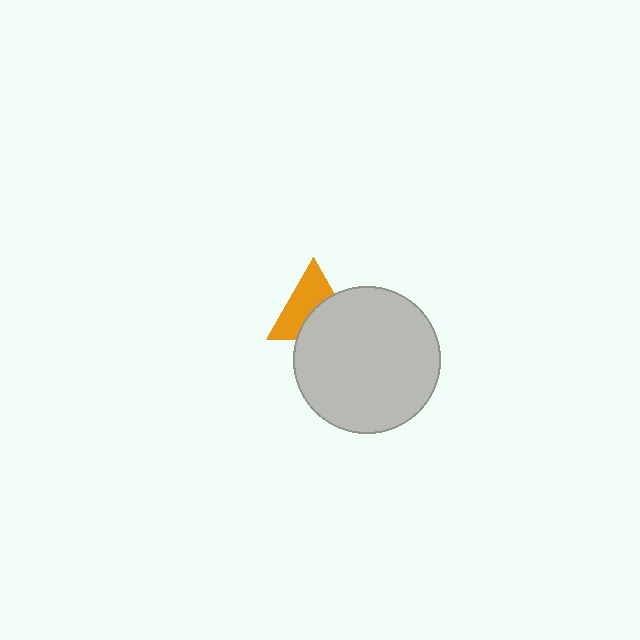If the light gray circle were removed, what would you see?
You would see the complete orange triangle.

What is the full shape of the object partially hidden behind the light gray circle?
The partially hidden object is an orange triangle.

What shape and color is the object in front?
The object in front is a light gray circle.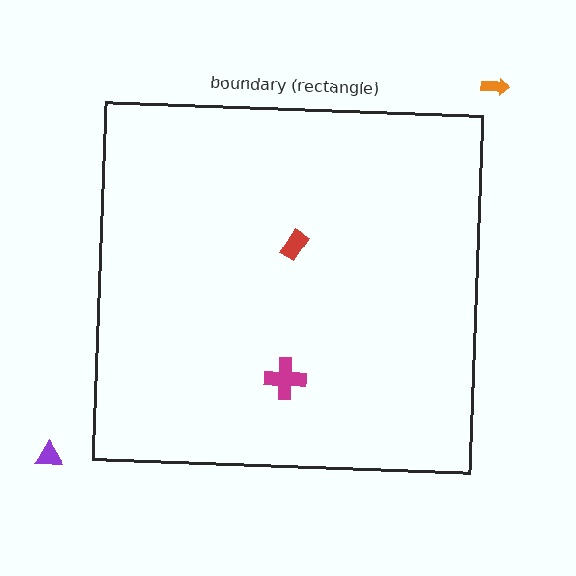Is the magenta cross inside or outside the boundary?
Inside.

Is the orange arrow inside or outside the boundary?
Outside.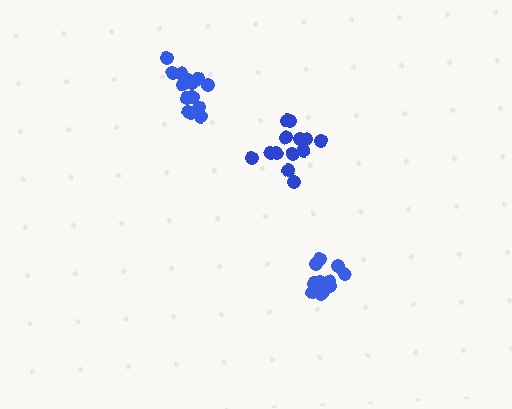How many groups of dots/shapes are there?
There are 3 groups.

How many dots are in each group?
Group 1: 14 dots, Group 2: 13 dots, Group 3: 11 dots (38 total).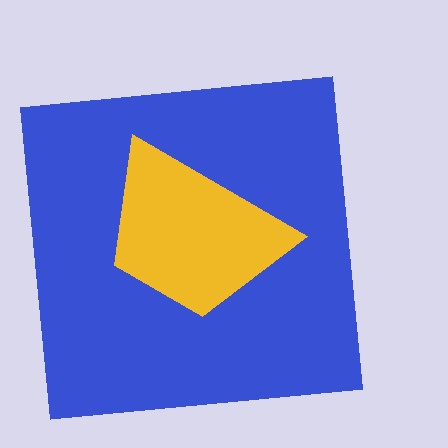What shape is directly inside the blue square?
The yellow trapezoid.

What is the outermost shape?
The blue square.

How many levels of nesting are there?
2.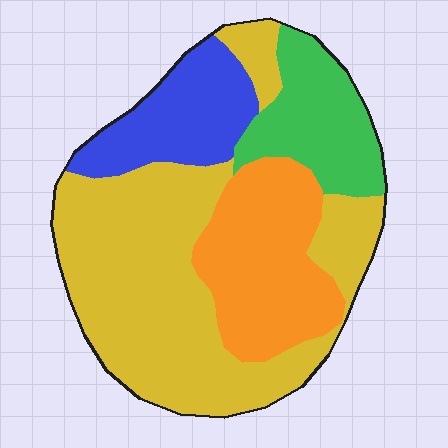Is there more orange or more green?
Orange.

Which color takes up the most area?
Yellow, at roughly 50%.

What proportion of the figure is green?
Green covers roughly 15% of the figure.